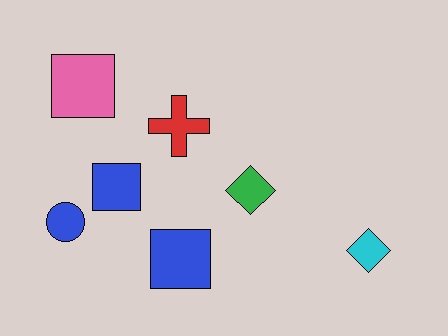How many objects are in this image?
There are 7 objects.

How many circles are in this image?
There is 1 circle.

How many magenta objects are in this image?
There are no magenta objects.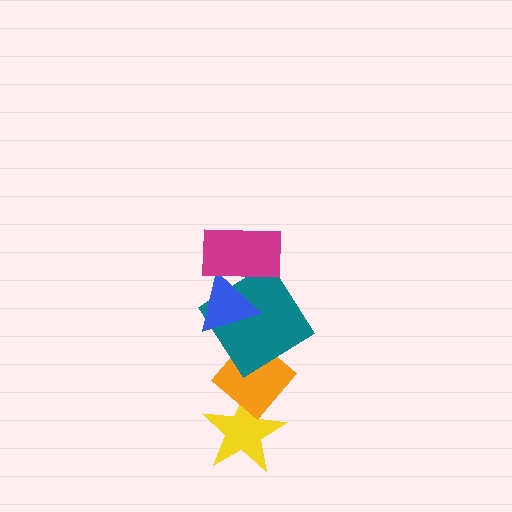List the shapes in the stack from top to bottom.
From top to bottom: the magenta rectangle, the blue triangle, the teal diamond, the orange diamond, the yellow star.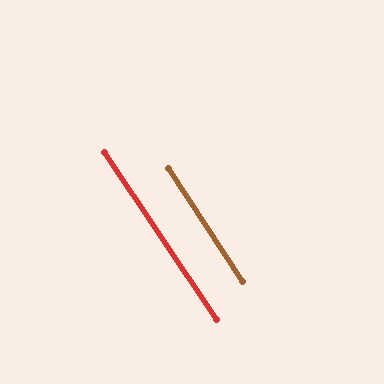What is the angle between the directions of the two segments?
Approximately 1 degree.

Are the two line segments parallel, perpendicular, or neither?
Parallel — their directions differ by only 1.0°.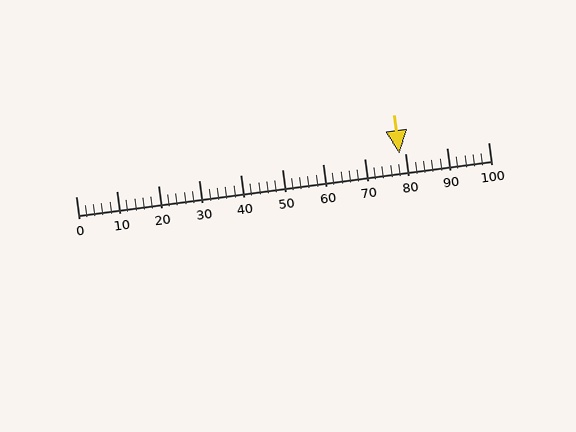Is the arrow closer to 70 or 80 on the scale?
The arrow is closer to 80.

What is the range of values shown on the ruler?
The ruler shows values from 0 to 100.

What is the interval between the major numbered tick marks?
The major tick marks are spaced 10 units apart.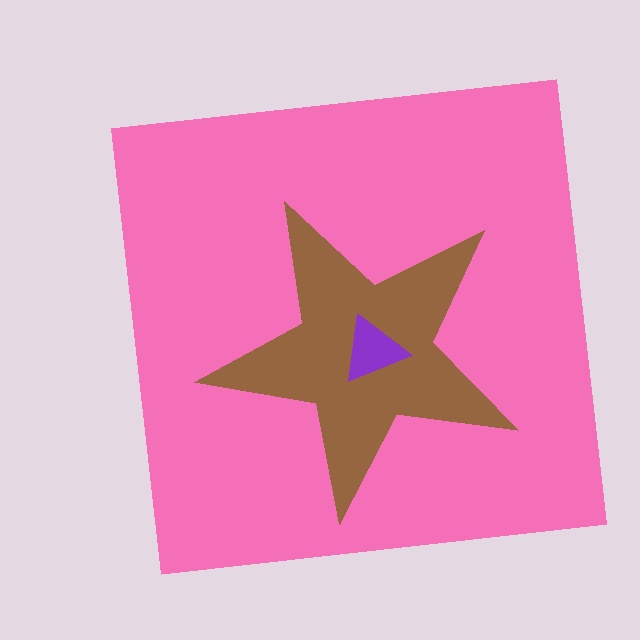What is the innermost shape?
The purple triangle.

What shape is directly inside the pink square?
The brown star.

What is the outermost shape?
The pink square.